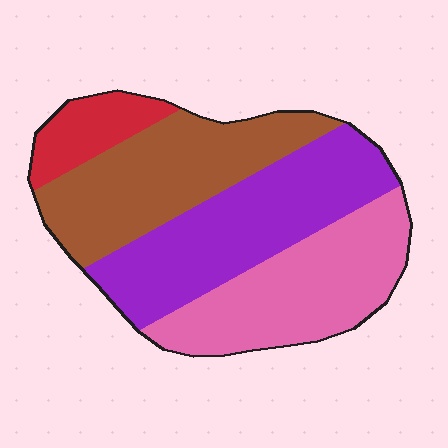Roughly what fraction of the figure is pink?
Pink takes up about one quarter (1/4) of the figure.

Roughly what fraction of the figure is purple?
Purple takes up about one third (1/3) of the figure.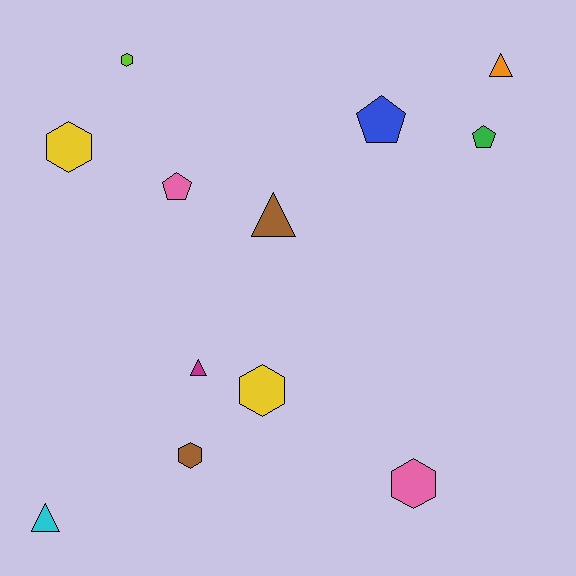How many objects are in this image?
There are 12 objects.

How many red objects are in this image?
There are no red objects.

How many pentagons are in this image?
There are 3 pentagons.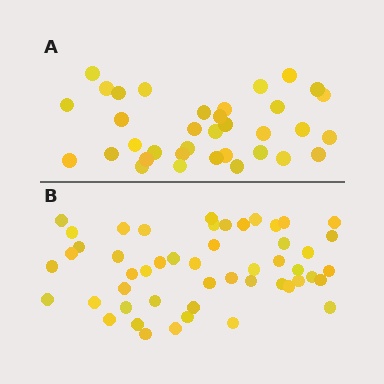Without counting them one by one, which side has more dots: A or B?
Region B (the bottom region) has more dots.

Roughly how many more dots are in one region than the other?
Region B has approximately 15 more dots than region A.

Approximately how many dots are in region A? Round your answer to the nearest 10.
About 40 dots. (The exact count is 35, which rounds to 40.)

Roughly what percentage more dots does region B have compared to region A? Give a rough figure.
About 45% more.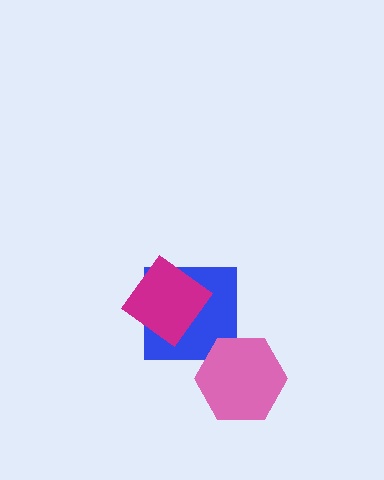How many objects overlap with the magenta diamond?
1 object overlaps with the magenta diamond.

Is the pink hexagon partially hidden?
No, no other shape covers it.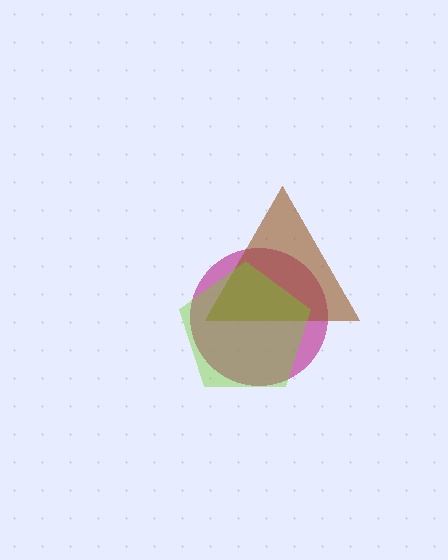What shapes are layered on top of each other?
The layered shapes are: a magenta circle, a brown triangle, a lime pentagon.